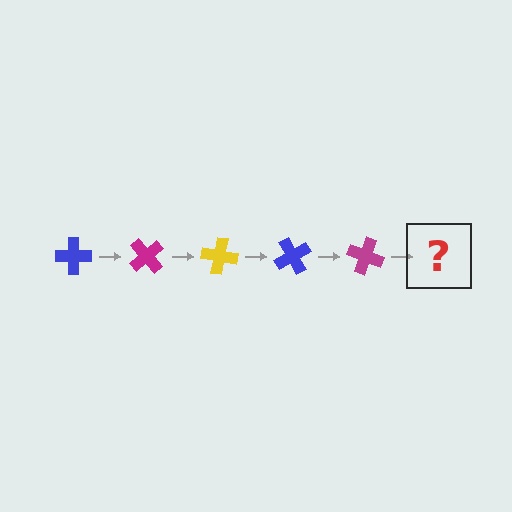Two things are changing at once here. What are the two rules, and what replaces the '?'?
The two rules are that it rotates 50 degrees each step and the color cycles through blue, magenta, and yellow. The '?' should be a yellow cross, rotated 250 degrees from the start.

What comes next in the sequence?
The next element should be a yellow cross, rotated 250 degrees from the start.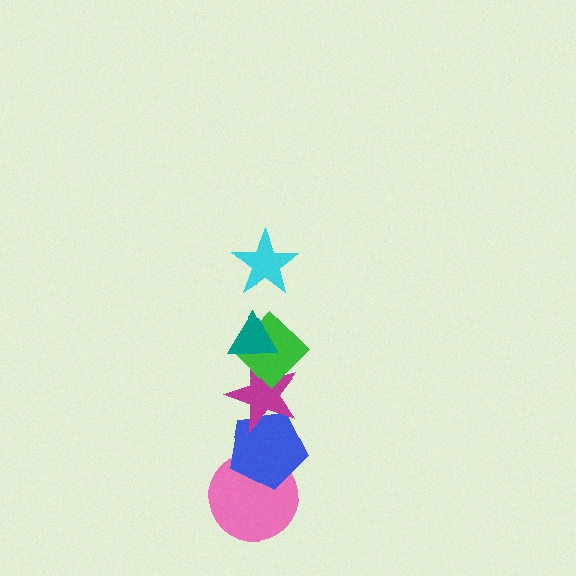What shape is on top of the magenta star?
The green diamond is on top of the magenta star.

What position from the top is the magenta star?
The magenta star is 4th from the top.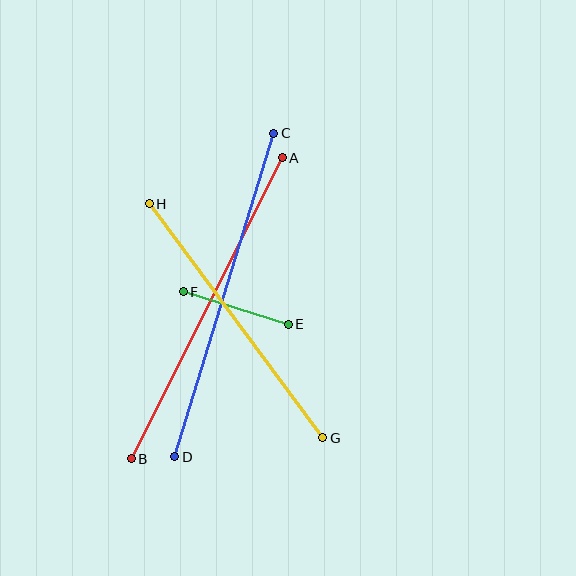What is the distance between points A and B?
The distance is approximately 337 pixels.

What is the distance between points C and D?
The distance is approximately 338 pixels.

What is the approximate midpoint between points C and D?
The midpoint is at approximately (224, 295) pixels.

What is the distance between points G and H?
The distance is approximately 291 pixels.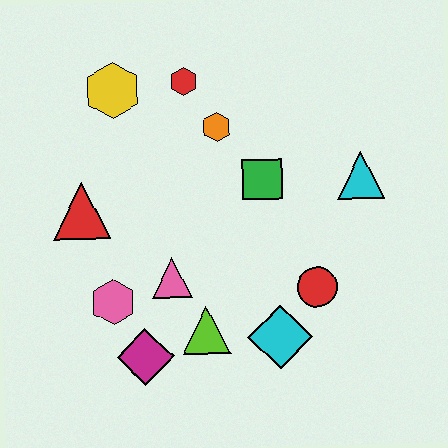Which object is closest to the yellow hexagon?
The red hexagon is closest to the yellow hexagon.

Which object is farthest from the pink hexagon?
The cyan triangle is farthest from the pink hexagon.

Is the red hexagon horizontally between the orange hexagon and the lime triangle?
No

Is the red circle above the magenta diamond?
Yes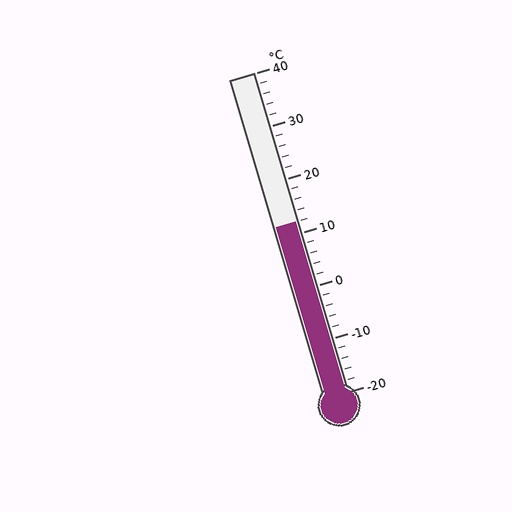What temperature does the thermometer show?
The thermometer shows approximately 12°C.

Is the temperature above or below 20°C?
The temperature is below 20°C.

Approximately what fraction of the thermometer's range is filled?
The thermometer is filled to approximately 55% of its range.